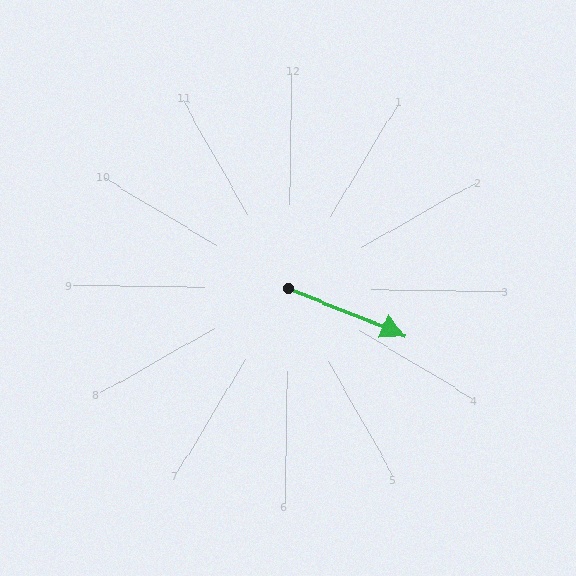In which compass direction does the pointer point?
East.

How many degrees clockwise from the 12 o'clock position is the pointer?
Approximately 111 degrees.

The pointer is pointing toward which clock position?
Roughly 4 o'clock.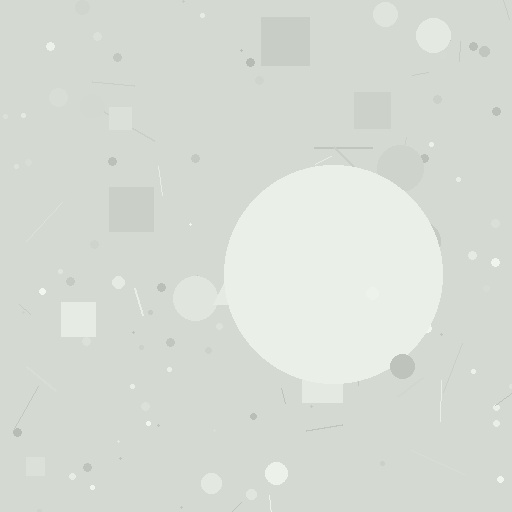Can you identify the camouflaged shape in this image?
The camouflaged shape is a circle.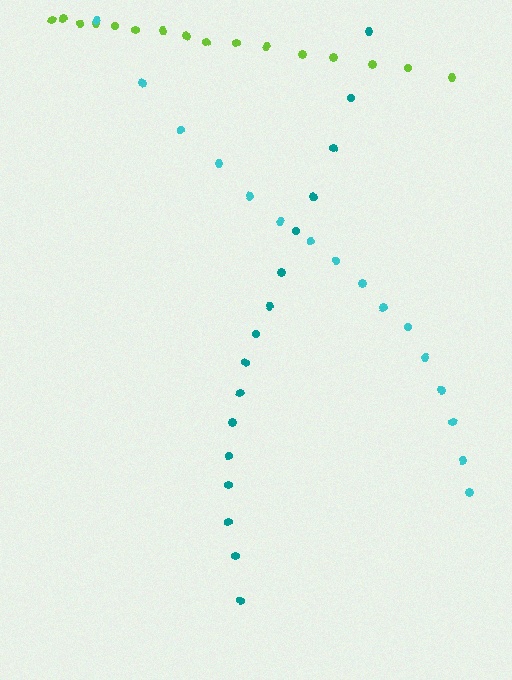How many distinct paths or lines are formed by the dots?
There are 3 distinct paths.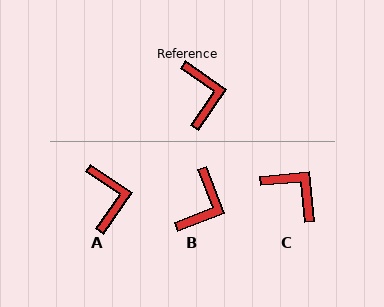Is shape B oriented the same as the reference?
No, it is off by about 34 degrees.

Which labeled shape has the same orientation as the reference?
A.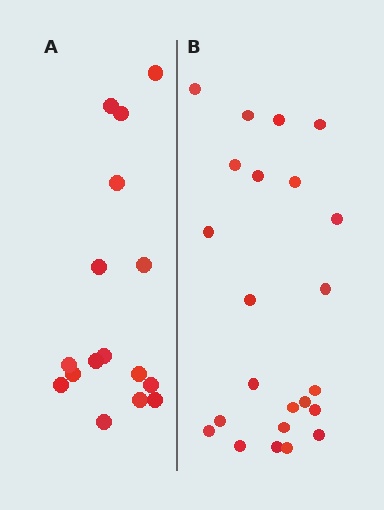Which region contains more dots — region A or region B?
Region B (the right region) has more dots.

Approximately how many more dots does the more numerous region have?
Region B has roughly 8 or so more dots than region A.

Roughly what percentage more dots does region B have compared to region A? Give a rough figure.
About 45% more.